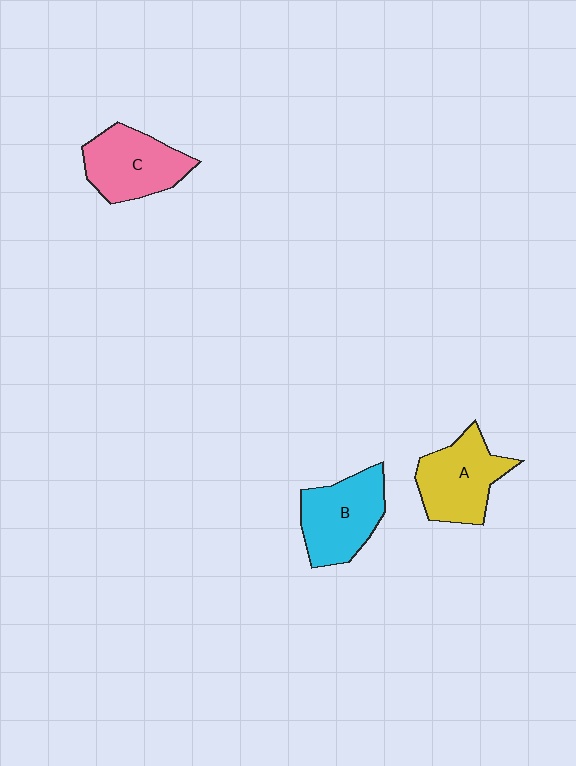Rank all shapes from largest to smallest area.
From largest to smallest: B (cyan), A (yellow), C (pink).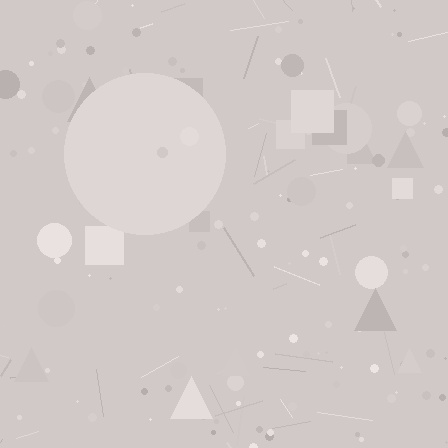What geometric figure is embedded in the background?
A circle is embedded in the background.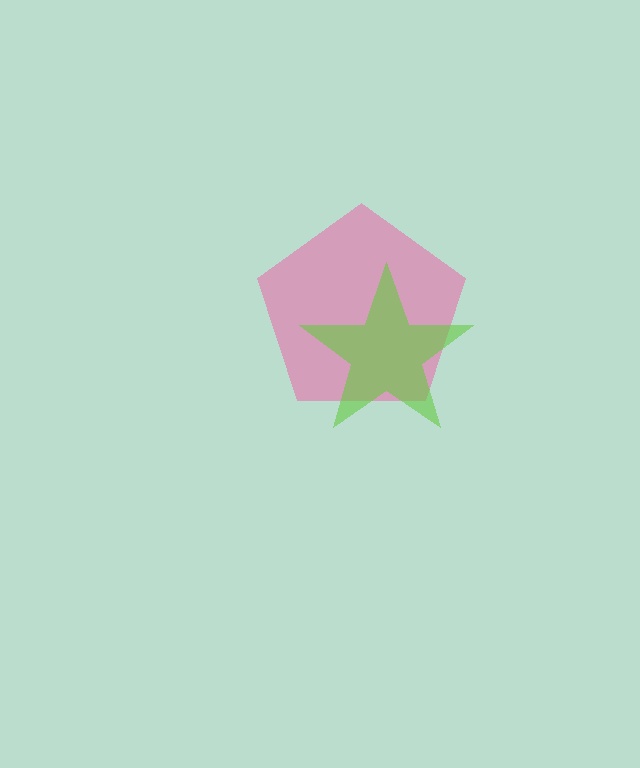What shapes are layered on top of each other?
The layered shapes are: a pink pentagon, a lime star.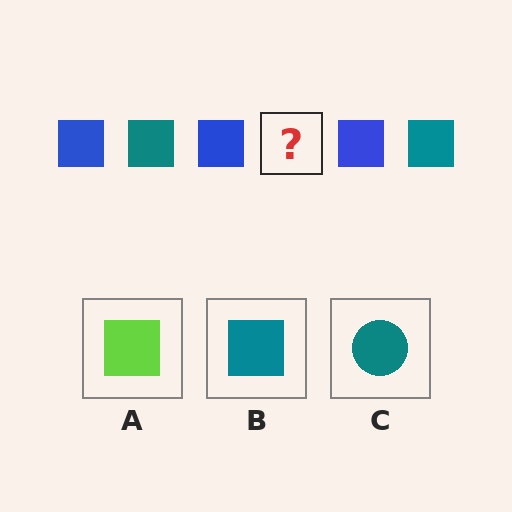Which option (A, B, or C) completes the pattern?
B.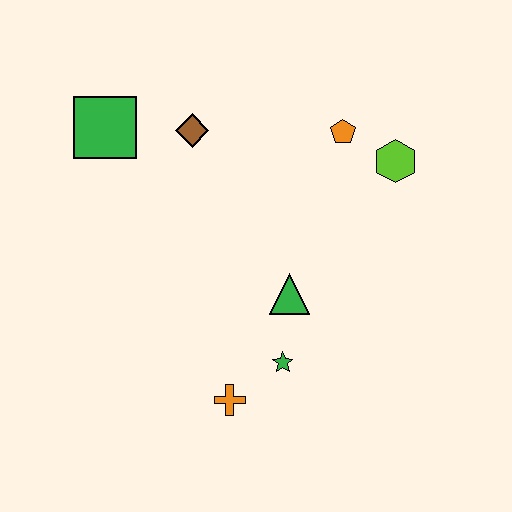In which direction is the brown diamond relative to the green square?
The brown diamond is to the right of the green square.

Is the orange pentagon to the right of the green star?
Yes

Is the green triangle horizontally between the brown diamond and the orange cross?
No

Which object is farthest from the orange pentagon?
The orange cross is farthest from the orange pentagon.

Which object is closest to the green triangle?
The green star is closest to the green triangle.